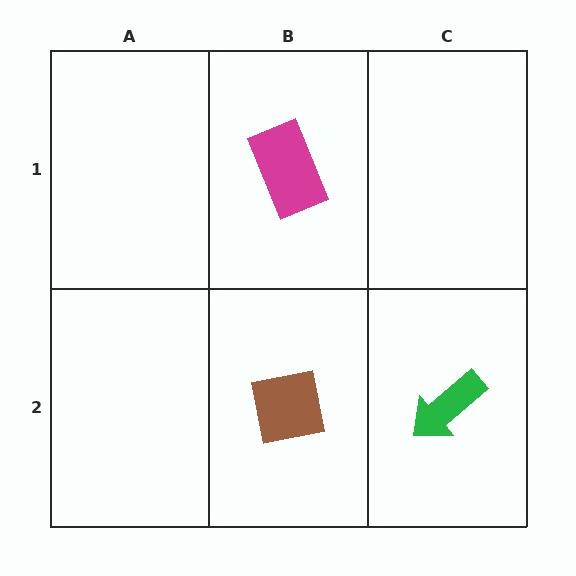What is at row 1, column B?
A magenta rectangle.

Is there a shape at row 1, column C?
No, that cell is empty.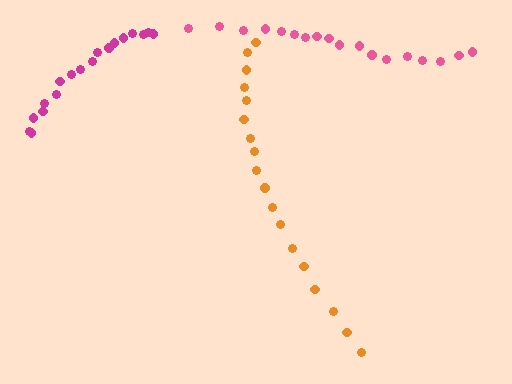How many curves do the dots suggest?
There are 3 distinct paths.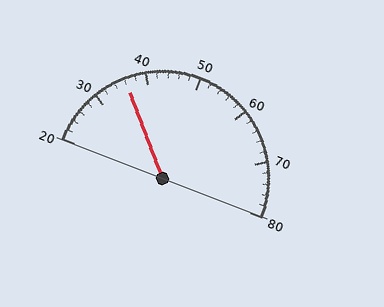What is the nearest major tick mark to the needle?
The nearest major tick mark is 40.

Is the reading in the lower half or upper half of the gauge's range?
The reading is in the lower half of the range (20 to 80).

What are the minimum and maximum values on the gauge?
The gauge ranges from 20 to 80.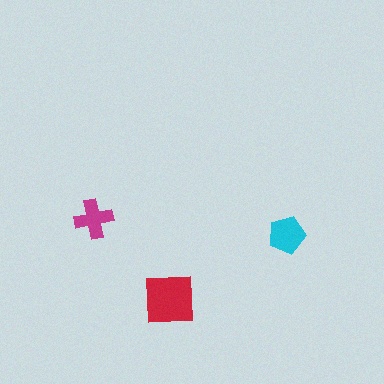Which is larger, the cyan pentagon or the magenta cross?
The cyan pentagon.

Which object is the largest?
The red square.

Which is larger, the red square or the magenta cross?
The red square.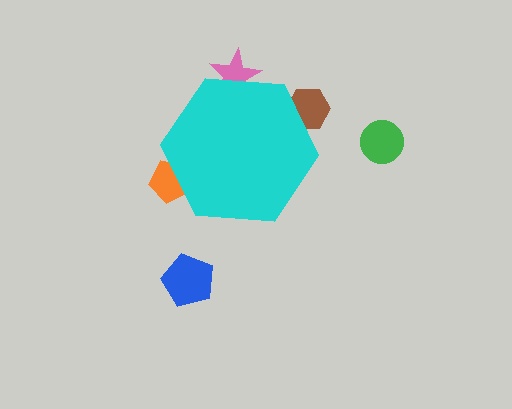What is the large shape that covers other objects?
A cyan hexagon.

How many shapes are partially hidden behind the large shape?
3 shapes are partially hidden.